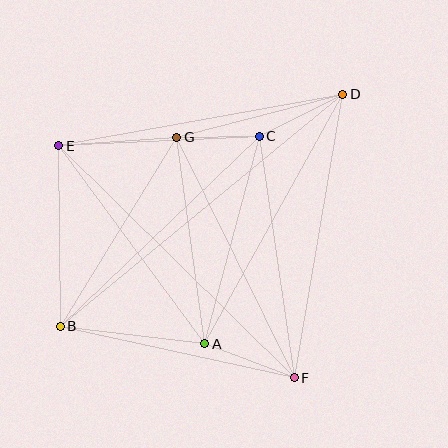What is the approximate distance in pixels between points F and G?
The distance between F and G is approximately 267 pixels.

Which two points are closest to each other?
Points C and G are closest to each other.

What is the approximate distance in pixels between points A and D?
The distance between A and D is approximately 285 pixels.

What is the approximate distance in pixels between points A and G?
The distance between A and G is approximately 208 pixels.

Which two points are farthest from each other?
Points B and D are farthest from each other.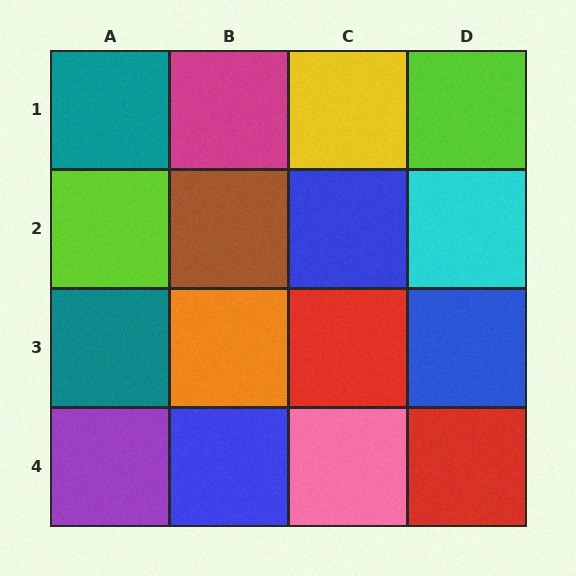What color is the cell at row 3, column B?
Orange.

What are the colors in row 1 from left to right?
Teal, magenta, yellow, lime.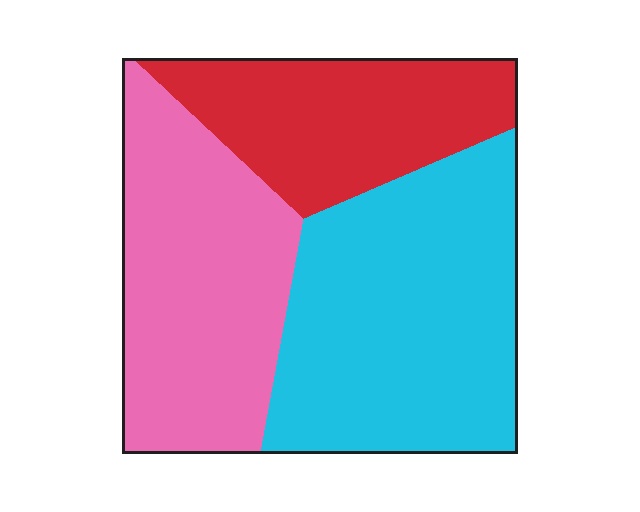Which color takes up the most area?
Cyan, at roughly 40%.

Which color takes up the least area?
Red, at roughly 25%.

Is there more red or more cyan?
Cyan.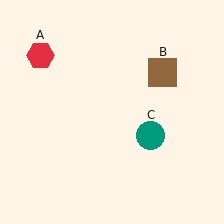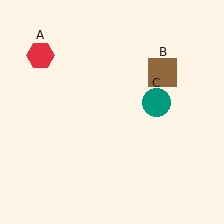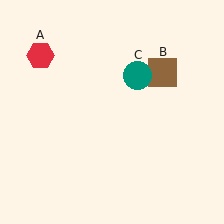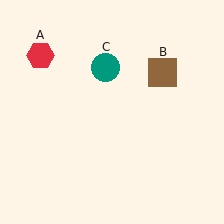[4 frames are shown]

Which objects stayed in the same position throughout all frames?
Red hexagon (object A) and brown square (object B) remained stationary.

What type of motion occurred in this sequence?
The teal circle (object C) rotated counterclockwise around the center of the scene.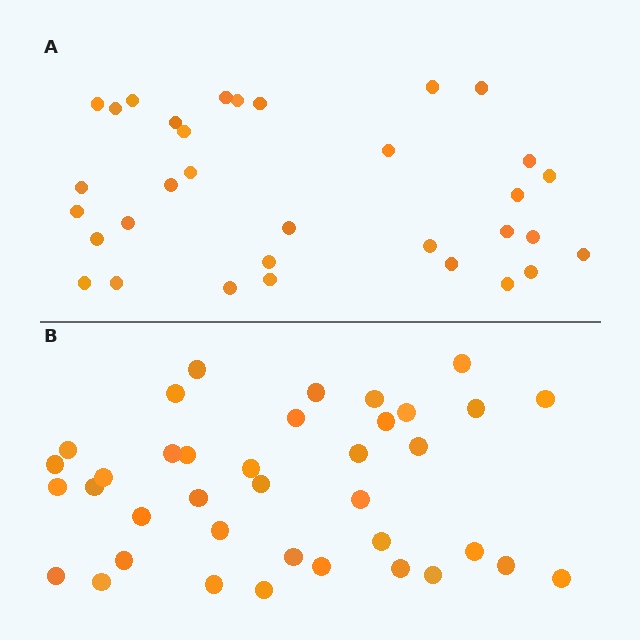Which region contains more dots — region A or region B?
Region B (the bottom region) has more dots.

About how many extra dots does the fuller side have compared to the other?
Region B has about 5 more dots than region A.